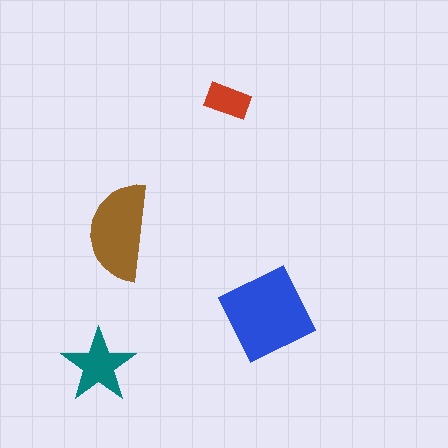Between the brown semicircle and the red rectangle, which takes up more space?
The brown semicircle.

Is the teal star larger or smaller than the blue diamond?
Smaller.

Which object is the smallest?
The red rectangle.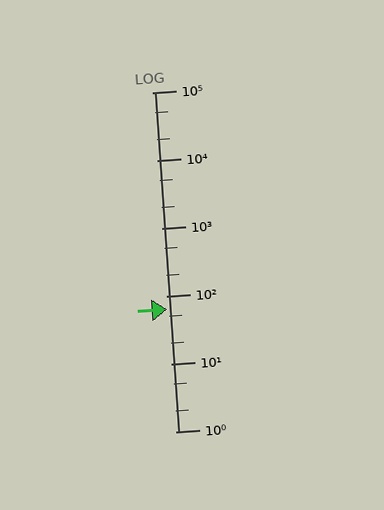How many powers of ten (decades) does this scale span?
The scale spans 5 decades, from 1 to 100000.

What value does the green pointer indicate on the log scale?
The pointer indicates approximately 64.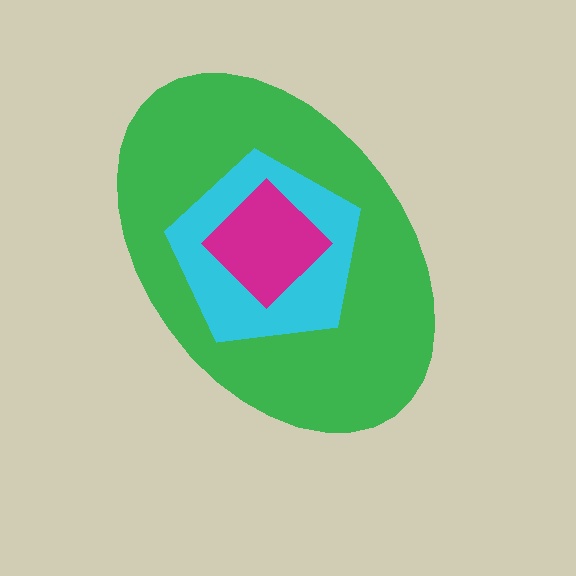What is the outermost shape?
The green ellipse.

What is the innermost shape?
The magenta diamond.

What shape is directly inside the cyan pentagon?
The magenta diamond.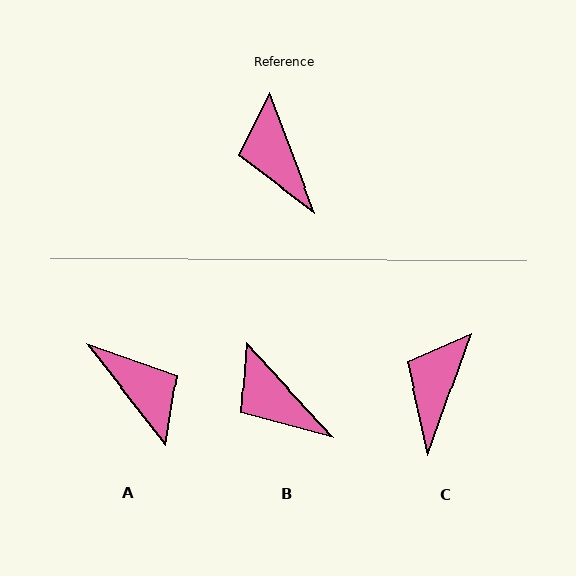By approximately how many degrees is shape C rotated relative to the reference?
Approximately 40 degrees clockwise.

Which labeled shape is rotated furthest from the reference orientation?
A, about 162 degrees away.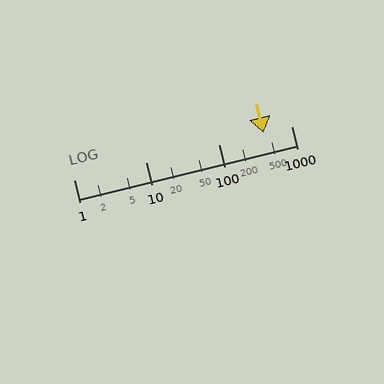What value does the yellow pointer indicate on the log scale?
The pointer indicates approximately 410.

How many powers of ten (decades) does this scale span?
The scale spans 3 decades, from 1 to 1000.